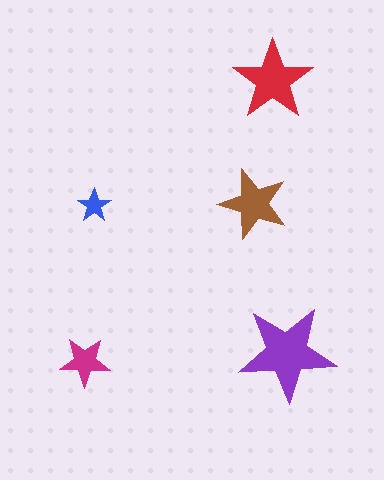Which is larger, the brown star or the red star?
The red one.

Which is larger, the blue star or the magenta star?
The magenta one.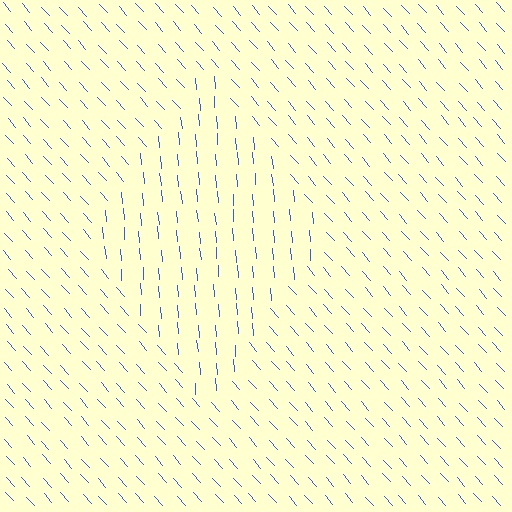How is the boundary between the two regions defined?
The boundary is defined purely by a change in line orientation (approximately 37 degrees difference). All lines are the same color and thickness.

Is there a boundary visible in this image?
Yes, there is a texture boundary formed by a change in line orientation.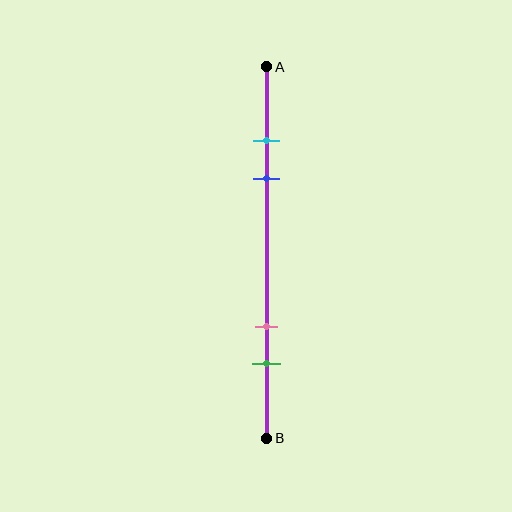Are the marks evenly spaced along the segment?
No, the marks are not evenly spaced.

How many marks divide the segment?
There are 4 marks dividing the segment.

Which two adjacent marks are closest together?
The cyan and blue marks are the closest adjacent pair.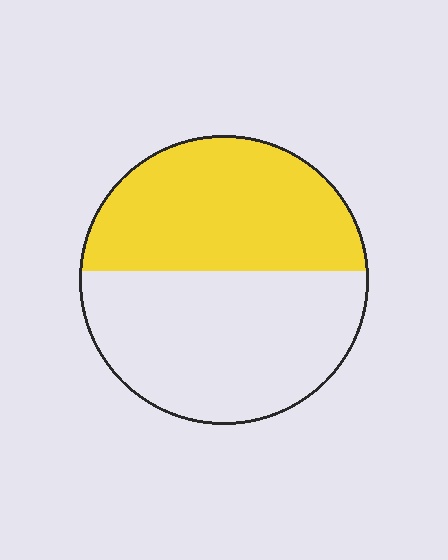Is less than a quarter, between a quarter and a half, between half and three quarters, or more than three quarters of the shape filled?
Between a quarter and a half.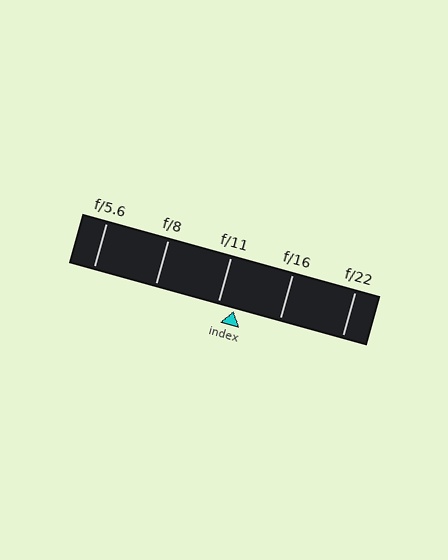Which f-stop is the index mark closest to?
The index mark is closest to f/11.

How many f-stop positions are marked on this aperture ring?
There are 5 f-stop positions marked.